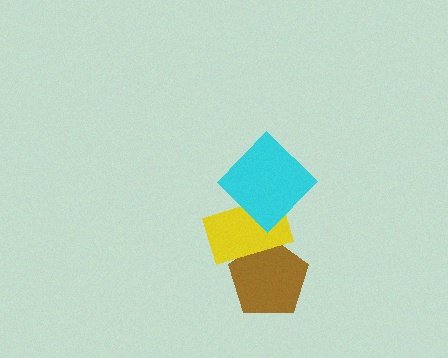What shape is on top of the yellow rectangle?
The cyan diamond is on top of the yellow rectangle.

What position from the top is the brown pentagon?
The brown pentagon is 3rd from the top.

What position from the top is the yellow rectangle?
The yellow rectangle is 2nd from the top.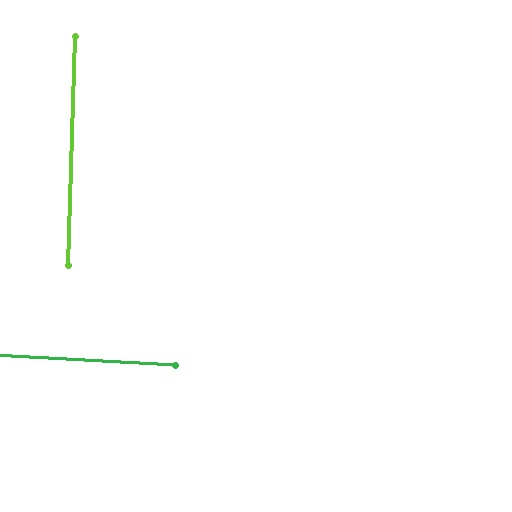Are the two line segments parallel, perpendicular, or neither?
Perpendicular — they meet at approximately 89°.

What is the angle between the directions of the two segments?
Approximately 89 degrees.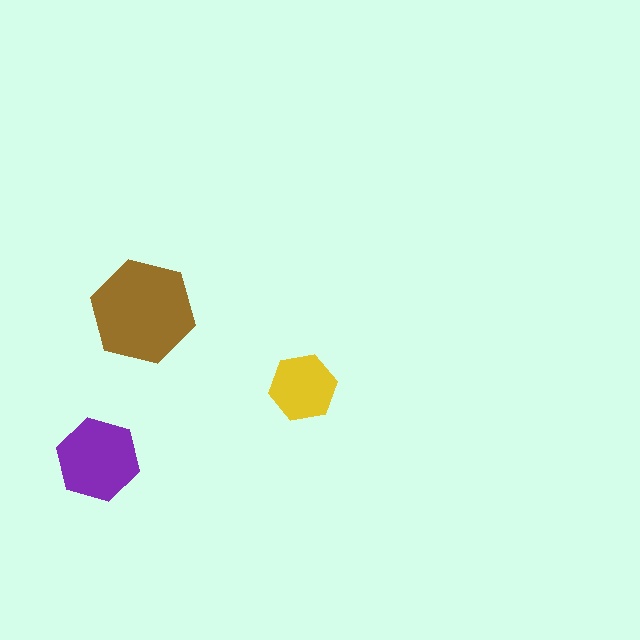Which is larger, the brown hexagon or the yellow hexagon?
The brown one.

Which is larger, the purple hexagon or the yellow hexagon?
The purple one.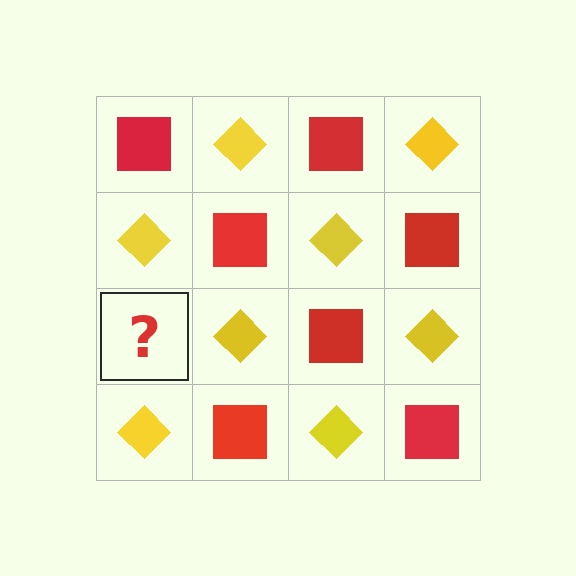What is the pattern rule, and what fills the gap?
The rule is that it alternates red square and yellow diamond in a checkerboard pattern. The gap should be filled with a red square.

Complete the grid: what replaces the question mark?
The question mark should be replaced with a red square.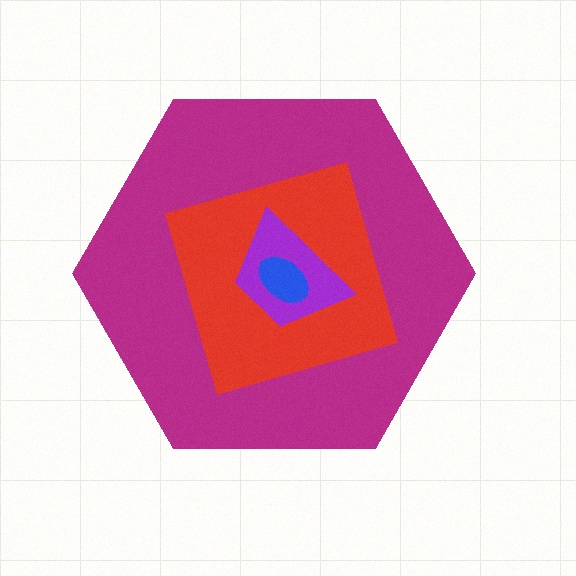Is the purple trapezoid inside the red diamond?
Yes.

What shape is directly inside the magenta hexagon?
The red diamond.